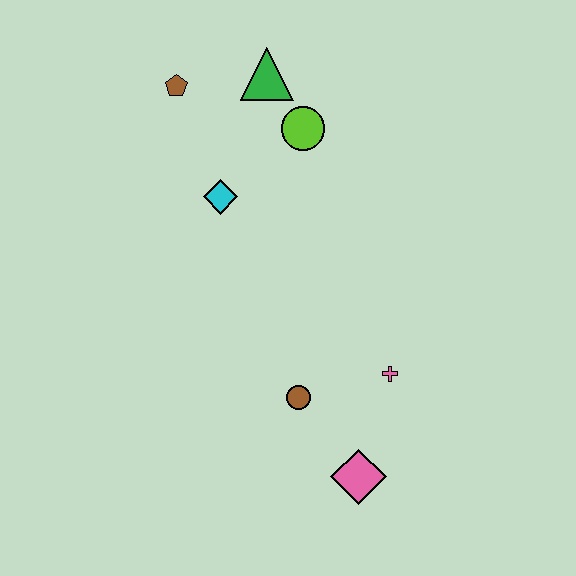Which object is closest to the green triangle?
The lime circle is closest to the green triangle.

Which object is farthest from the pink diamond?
The brown pentagon is farthest from the pink diamond.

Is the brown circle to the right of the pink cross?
No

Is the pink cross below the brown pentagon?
Yes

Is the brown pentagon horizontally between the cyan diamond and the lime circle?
No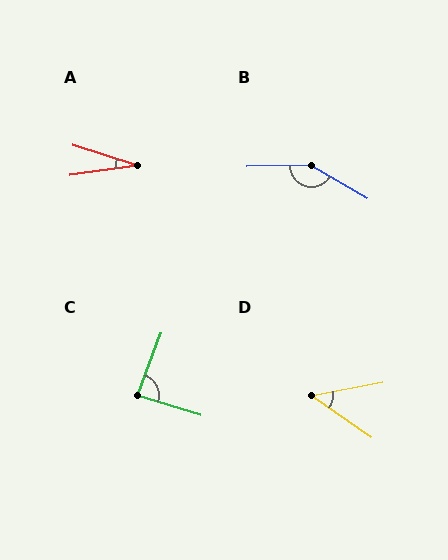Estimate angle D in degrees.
Approximately 46 degrees.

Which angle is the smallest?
A, at approximately 26 degrees.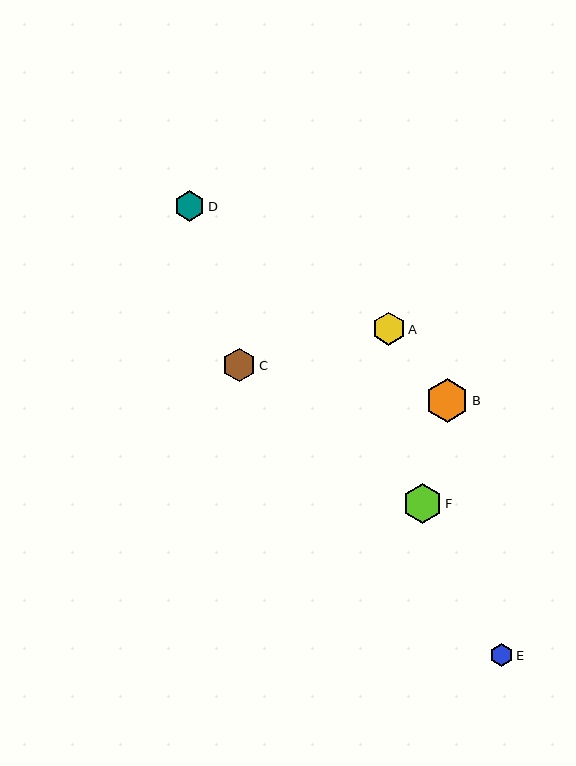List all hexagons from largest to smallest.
From largest to smallest: B, F, C, A, D, E.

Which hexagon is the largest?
Hexagon B is the largest with a size of approximately 44 pixels.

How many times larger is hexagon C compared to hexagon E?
Hexagon C is approximately 1.5 times the size of hexagon E.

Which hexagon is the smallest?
Hexagon E is the smallest with a size of approximately 23 pixels.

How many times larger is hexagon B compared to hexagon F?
Hexagon B is approximately 1.1 times the size of hexagon F.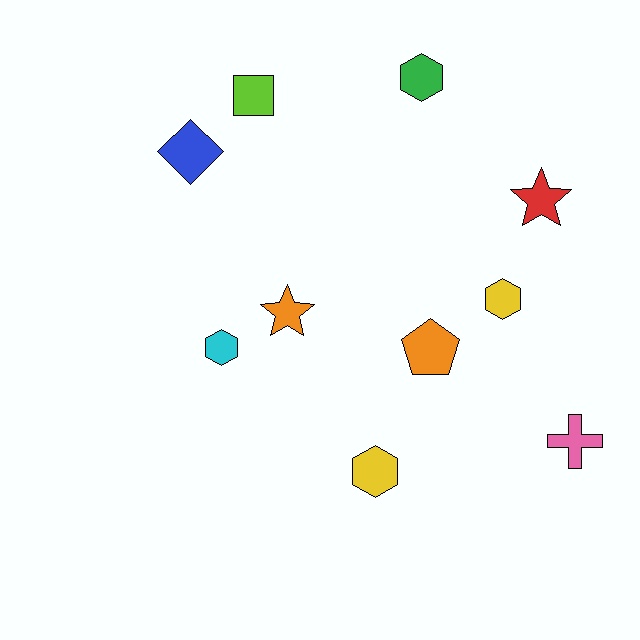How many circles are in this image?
There are no circles.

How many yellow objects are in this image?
There are 2 yellow objects.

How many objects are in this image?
There are 10 objects.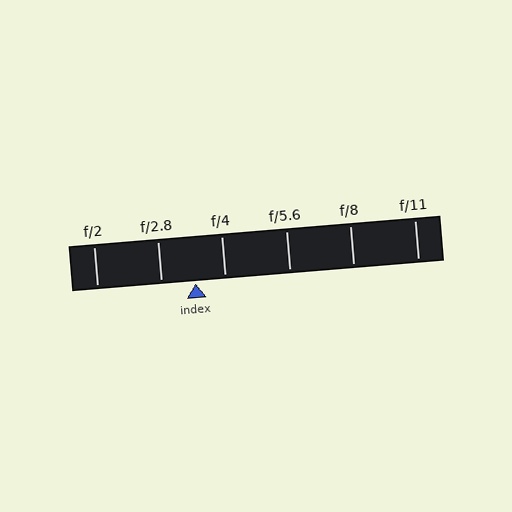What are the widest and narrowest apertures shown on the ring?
The widest aperture shown is f/2 and the narrowest is f/11.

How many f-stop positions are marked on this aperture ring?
There are 6 f-stop positions marked.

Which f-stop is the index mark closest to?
The index mark is closest to f/4.